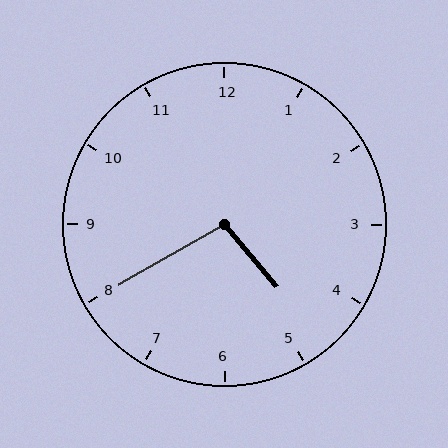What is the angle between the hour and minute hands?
Approximately 100 degrees.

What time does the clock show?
4:40.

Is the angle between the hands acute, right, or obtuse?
It is obtuse.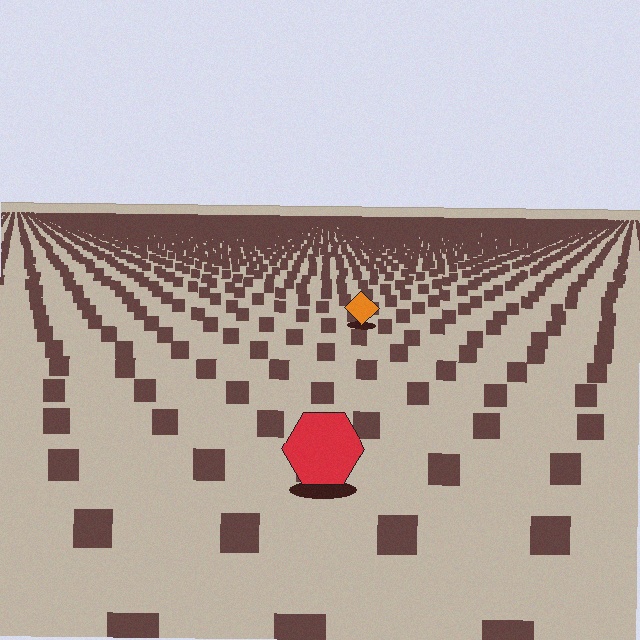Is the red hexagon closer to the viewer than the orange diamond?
Yes. The red hexagon is closer — you can tell from the texture gradient: the ground texture is coarser near it.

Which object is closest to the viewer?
The red hexagon is closest. The texture marks near it are larger and more spread out.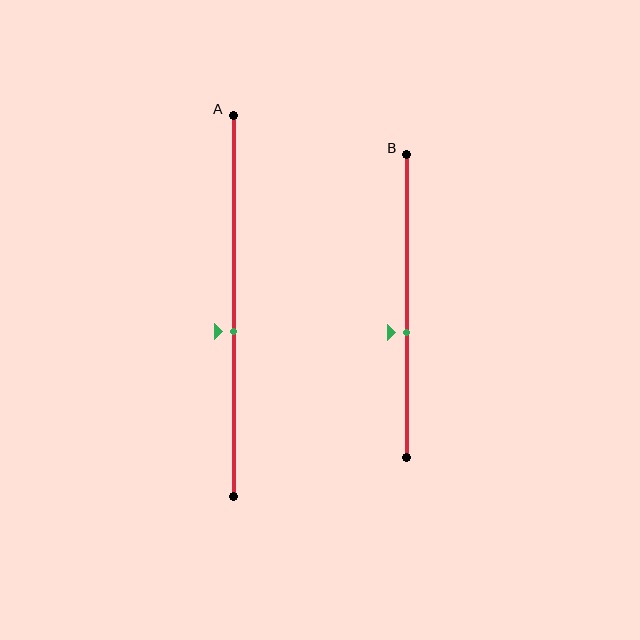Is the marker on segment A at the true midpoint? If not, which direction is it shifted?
No, the marker on segment A is shifted downward by about 7% of the segment length.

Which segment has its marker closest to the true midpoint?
Segment A has its marker closest to the true midpoint.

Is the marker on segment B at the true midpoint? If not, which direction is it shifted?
No, the marker on segment B is shifted downward by about 9% of the segment length.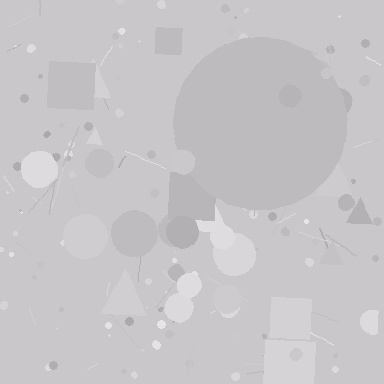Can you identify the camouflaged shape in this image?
The camouflaged shape is a circle.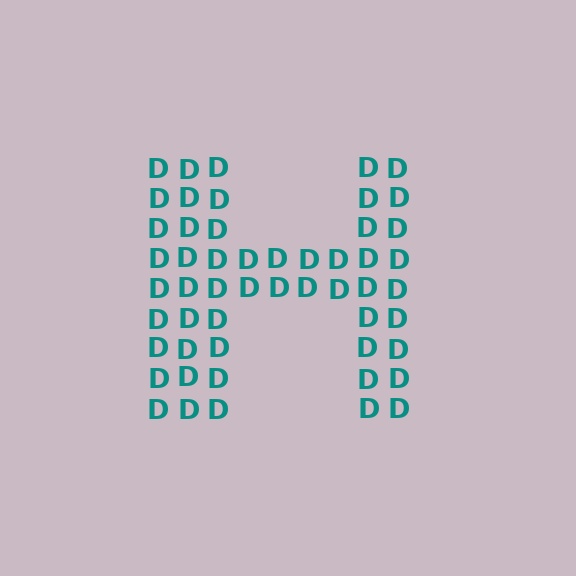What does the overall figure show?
The overall figure shows the letter H.